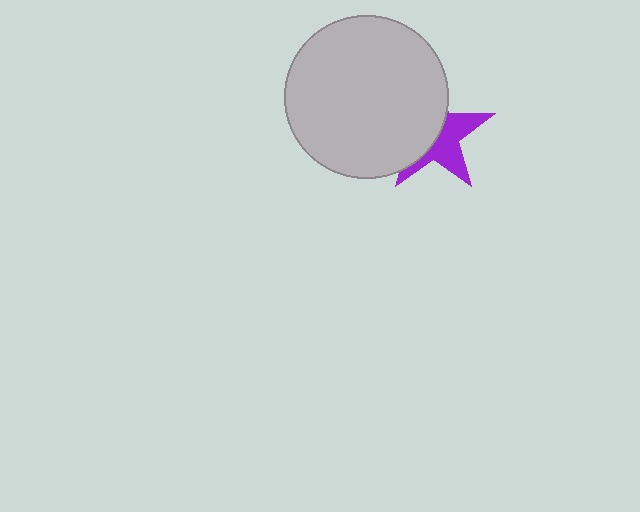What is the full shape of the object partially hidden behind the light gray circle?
The partially hidden object is a purple star.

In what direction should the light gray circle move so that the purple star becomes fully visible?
The light gray circle should move left. That is the shortest direction to clear the overlap and leave the purple star fully visible.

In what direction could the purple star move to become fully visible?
The purple star could move right. That would shift it out from behind the light gray circle entirely.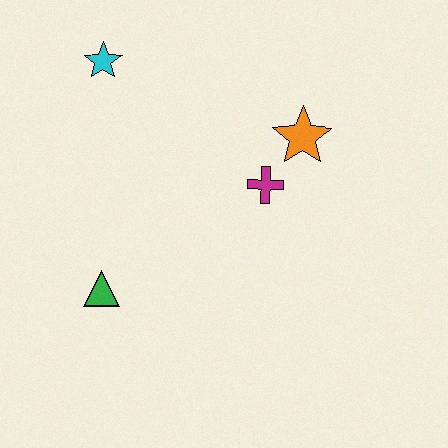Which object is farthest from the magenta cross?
The cyan star is farthest from the magenta cross.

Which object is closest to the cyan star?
The magenta cross is closest to the cyan star.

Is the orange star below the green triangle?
No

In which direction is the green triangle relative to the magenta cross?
The green triangle is to the left of the magenta cross.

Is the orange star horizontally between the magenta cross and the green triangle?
No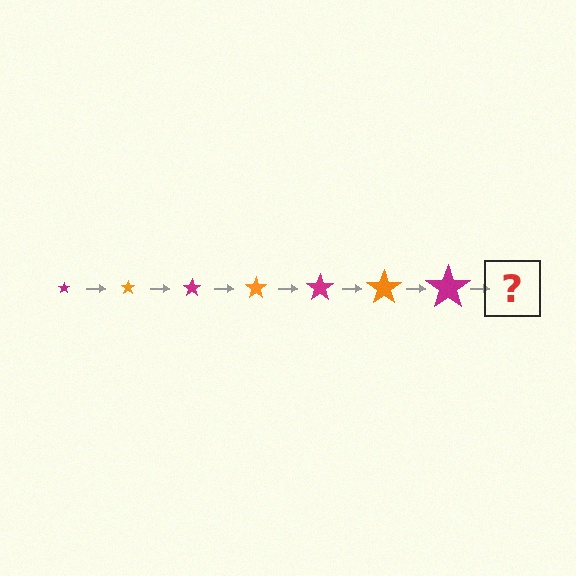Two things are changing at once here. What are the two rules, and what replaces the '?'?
The two rules are that the star grows larger each step and the color cycles through magenta and orange. The '?' should be an orange star, larger than the previous one.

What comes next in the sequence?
The next element should be an orange star, larger than the previous one.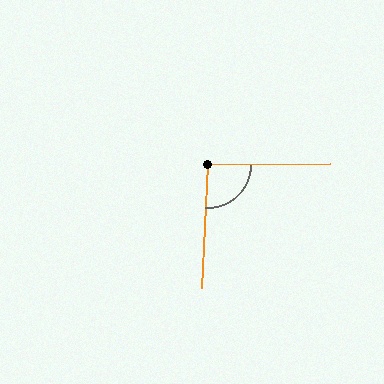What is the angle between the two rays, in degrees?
Approximately 93 degrees.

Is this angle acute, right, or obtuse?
It is approximately a right angle.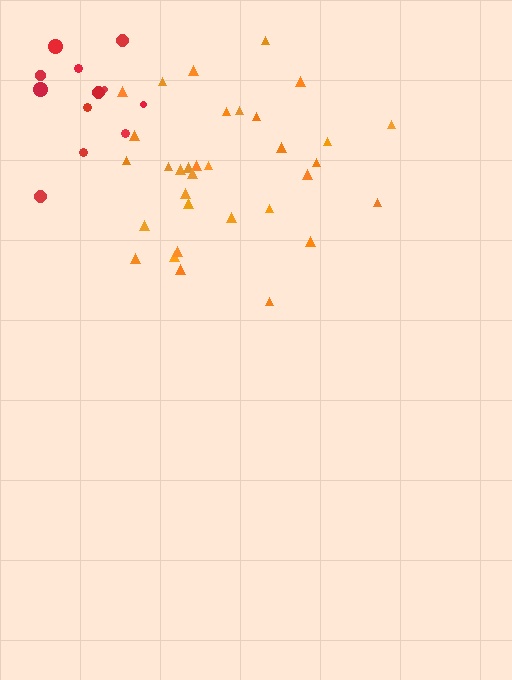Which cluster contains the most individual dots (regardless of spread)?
Orange (33).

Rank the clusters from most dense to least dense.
red, orange.